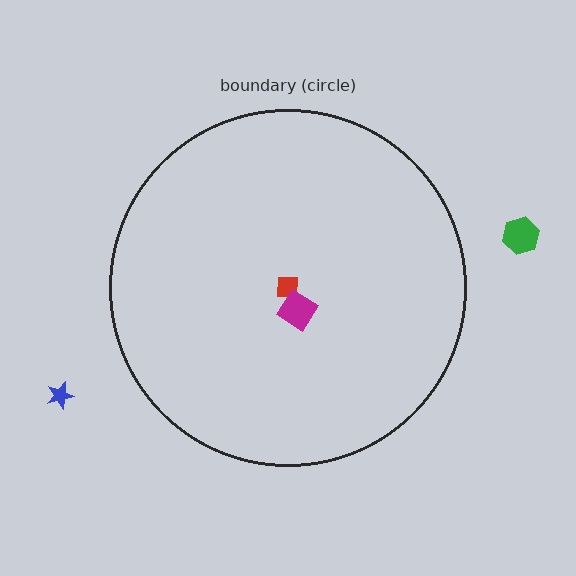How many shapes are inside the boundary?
2 inside, 2 outside.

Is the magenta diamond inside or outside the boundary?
Inside.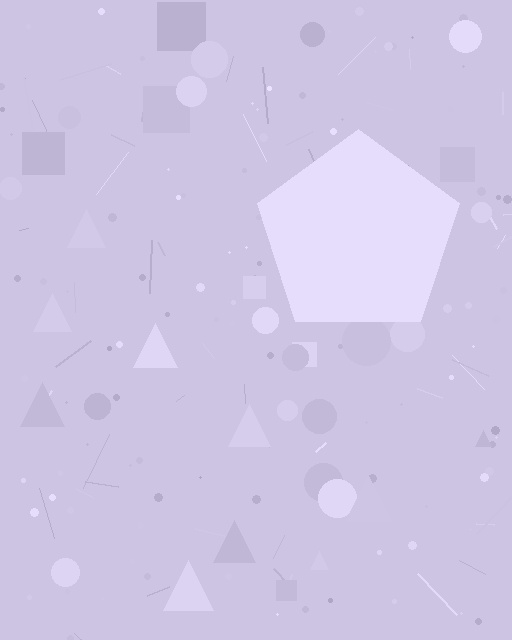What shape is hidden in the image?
A pentagon is hidden in the image.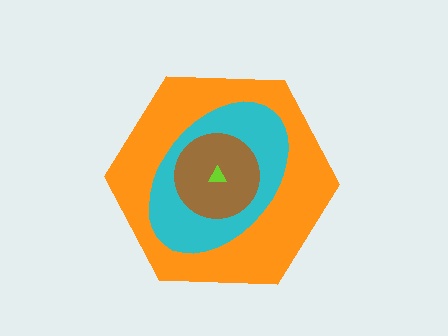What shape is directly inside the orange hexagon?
The cyan ellipse.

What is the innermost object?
The lime triangle.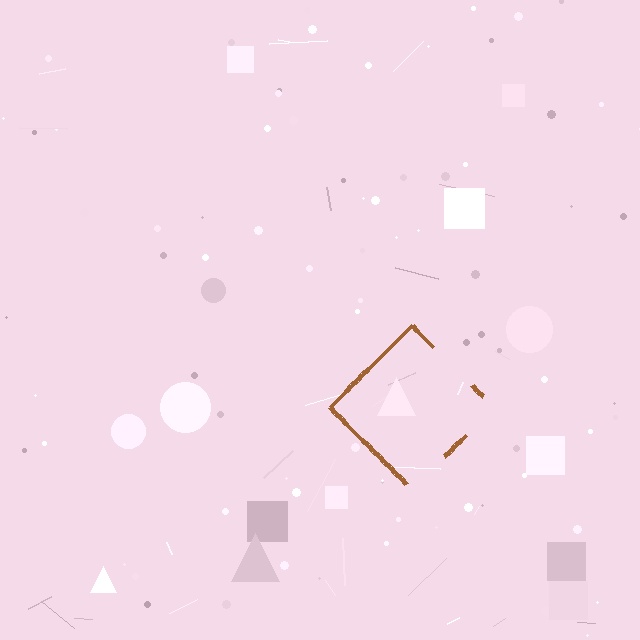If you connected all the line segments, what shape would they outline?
They would outline a diamond.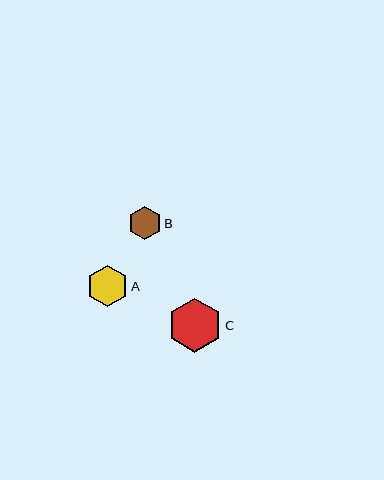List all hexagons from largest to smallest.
From largest to smallest: C, A, B.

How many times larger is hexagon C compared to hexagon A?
Hexagon C is approximately 1.3 times the size of hexagon A.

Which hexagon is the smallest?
Hexagon B is the smallest with a size of approximately 33 pixels.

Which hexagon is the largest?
Hexagon C is the largest with a size of approximately 54 pixels.